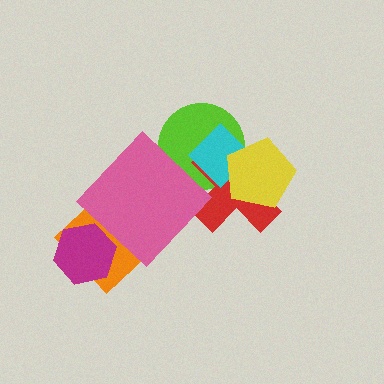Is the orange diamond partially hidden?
Yes, it is partially covered by another shape.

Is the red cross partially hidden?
Yes, it is partially covered by another shape.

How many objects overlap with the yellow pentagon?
3 objects overlap with the yellow pentagon.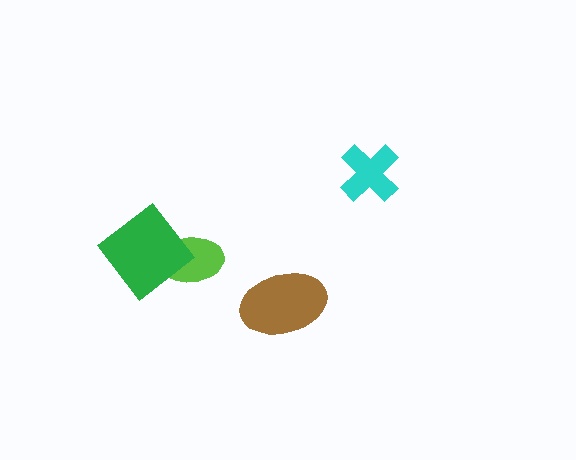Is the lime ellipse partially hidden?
Yes, it is partially covered by another shape.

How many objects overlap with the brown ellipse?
0 objects overlap with the brown ellipse.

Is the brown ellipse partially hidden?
No, no other shape covers it.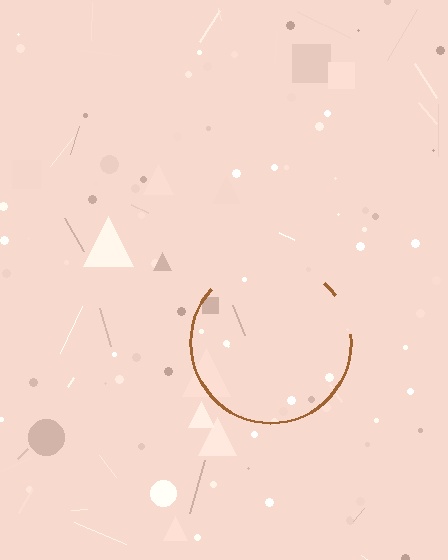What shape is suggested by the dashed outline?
The dashed outline suggests a circle.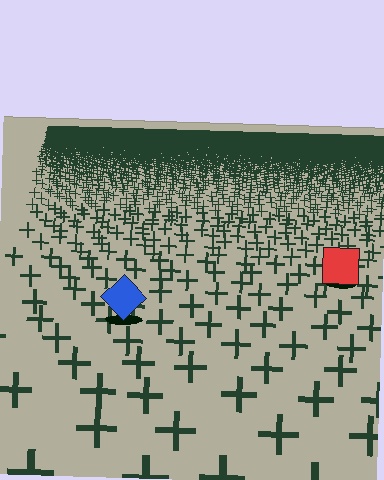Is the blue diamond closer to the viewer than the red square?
Yes. The blue diamond is closer — you can tell from the texture gradient: the ground texture is coarser near it.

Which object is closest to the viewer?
The blue diamond is closest. The texture marks near it are larger and more spread out.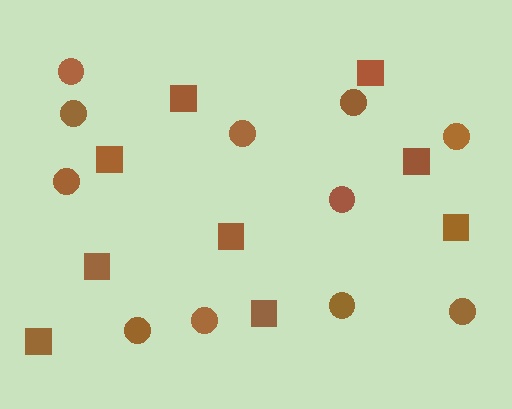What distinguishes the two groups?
There are 2 groups: one group of squares (9) and one group of circles (11).